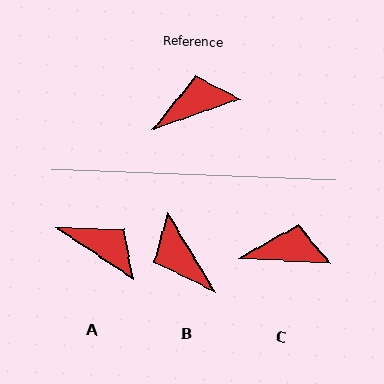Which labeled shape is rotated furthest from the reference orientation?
B, about 102 degrees away.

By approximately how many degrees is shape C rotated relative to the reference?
Approximately 22 degrees clockwise.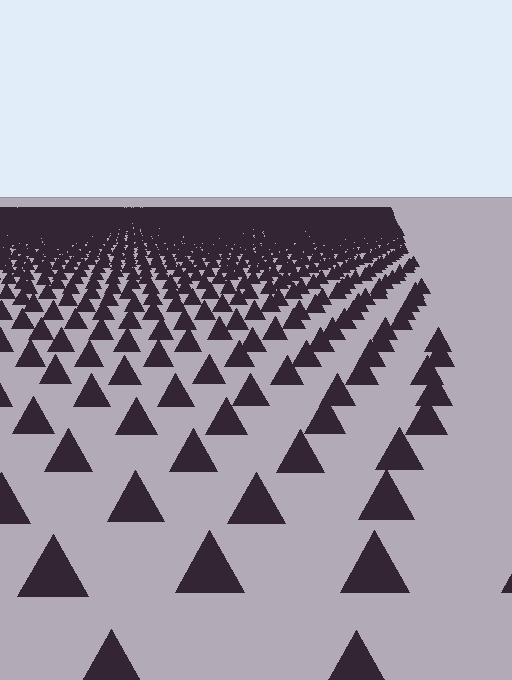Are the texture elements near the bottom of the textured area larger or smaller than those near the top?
Larger. Near the bottom, elements are closer to the viewer and appear at a bigger on-screen size.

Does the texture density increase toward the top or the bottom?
Density increases toward the top.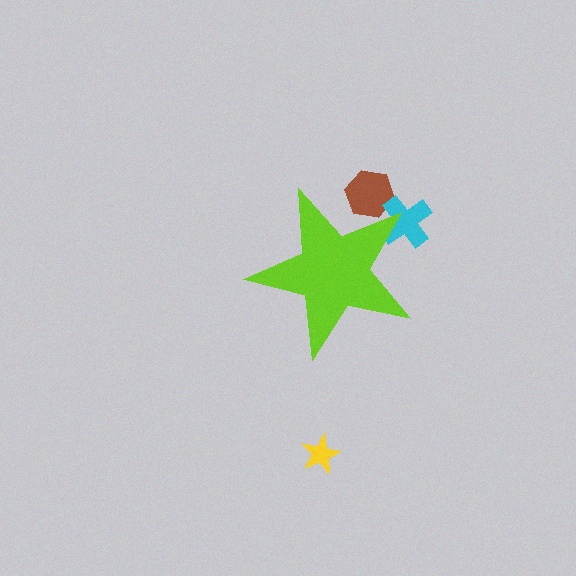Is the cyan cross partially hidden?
Yes, the cyan cross is partially hidden behind the lime star.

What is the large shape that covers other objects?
A lime star.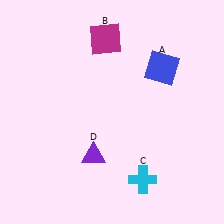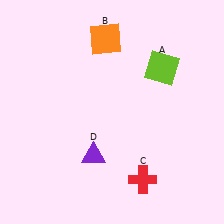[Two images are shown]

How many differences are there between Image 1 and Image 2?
There are 3 differences between the two images.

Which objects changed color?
A changed from blue to lime. B changed from magenta to orange. C changed from cyan to red.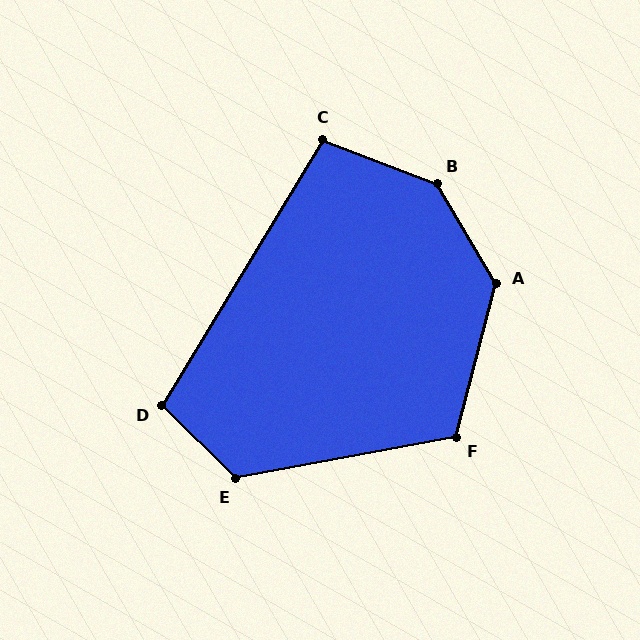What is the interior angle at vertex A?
Approximately 135 degrees (obtuse).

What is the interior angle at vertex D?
Approximately 104 degrees (obtuse).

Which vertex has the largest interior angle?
B, at approximately 141 degrees.